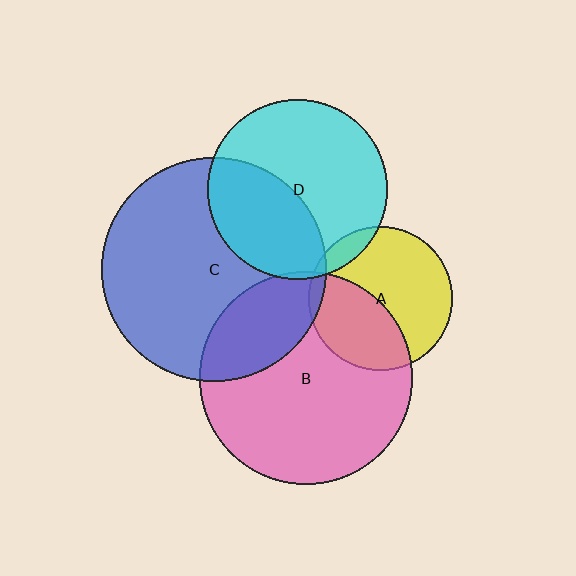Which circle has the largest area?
Circle C (blue).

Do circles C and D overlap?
Yes.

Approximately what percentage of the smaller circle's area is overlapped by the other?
Approximately 40%.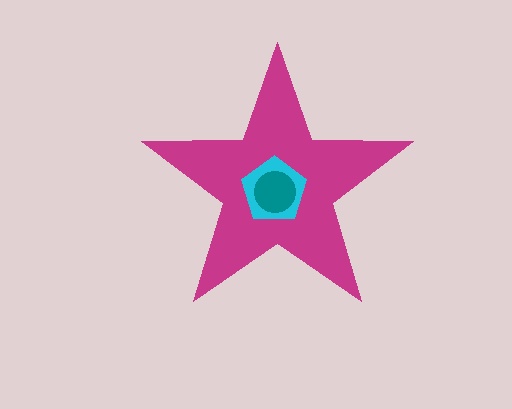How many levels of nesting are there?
3.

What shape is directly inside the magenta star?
The cyan pentagon.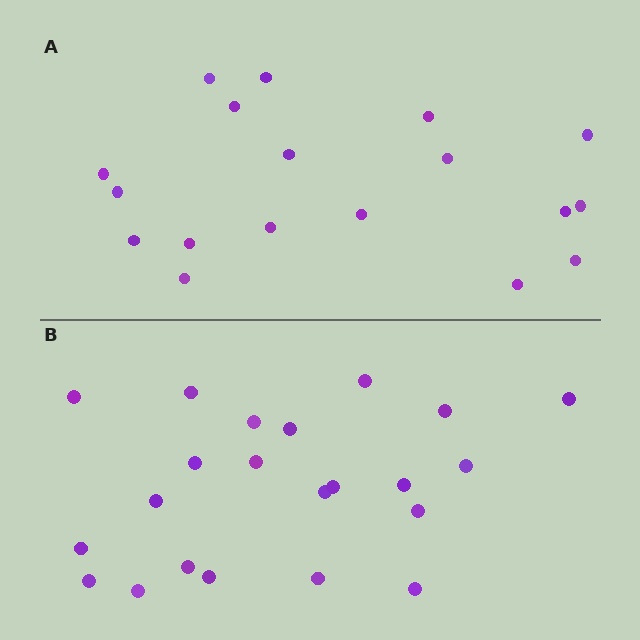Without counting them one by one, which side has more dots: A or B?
Region B (the bottom region) has more dots.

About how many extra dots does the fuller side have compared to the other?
Region B has about 4 more dots than region A.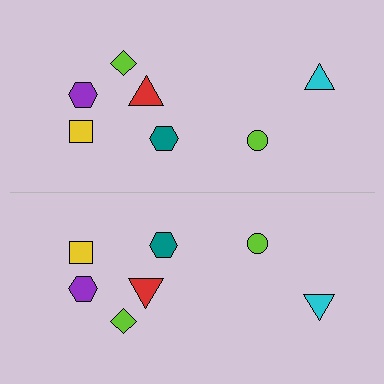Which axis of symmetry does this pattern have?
The pattern has a horizontal axis of symmetry running through the center of the image.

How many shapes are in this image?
There are 14 shapes in this image.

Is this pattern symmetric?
Yes, this pattern has bilateral (reflection) symmetry.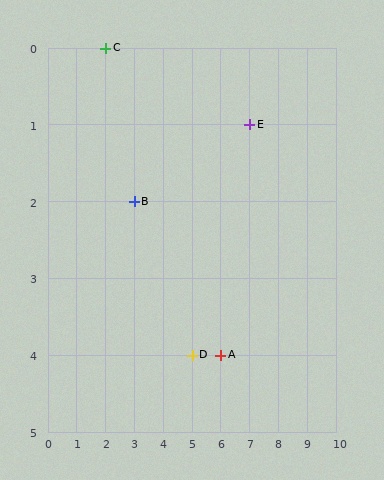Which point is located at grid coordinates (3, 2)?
Point B is at (3, 2).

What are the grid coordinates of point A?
Point A is at grid coordinates (6, 4).